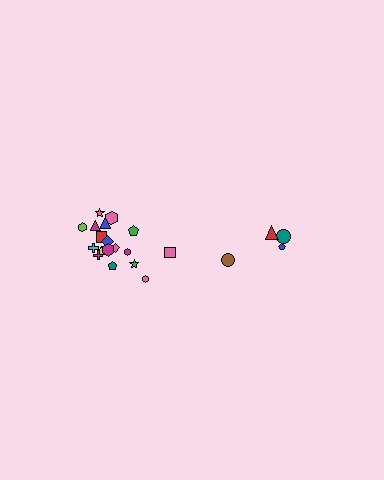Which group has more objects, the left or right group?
The left group.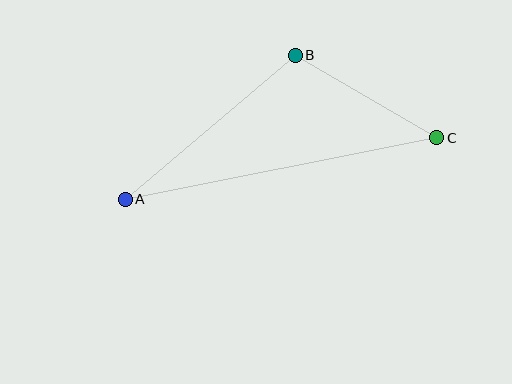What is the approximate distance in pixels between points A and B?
The distance between A and B is approximately 223 pixels.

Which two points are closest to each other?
Points B and C are closest to each other.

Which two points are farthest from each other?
Points A and C are farthest from each other.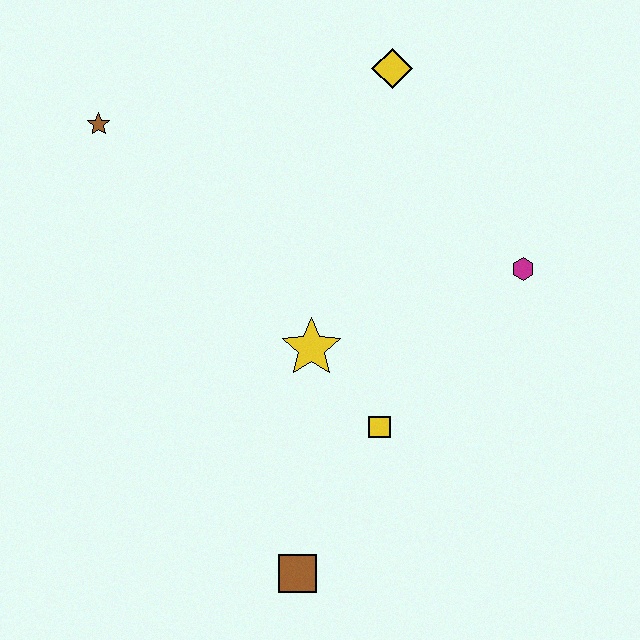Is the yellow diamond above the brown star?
Yes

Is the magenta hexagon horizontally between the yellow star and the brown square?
No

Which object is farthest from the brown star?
The brown square is farthest from the brown star.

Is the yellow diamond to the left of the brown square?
No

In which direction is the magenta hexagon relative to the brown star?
The magenta hexagon is to the right of the brown star.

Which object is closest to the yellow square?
The yellow star is closest to the yellow square.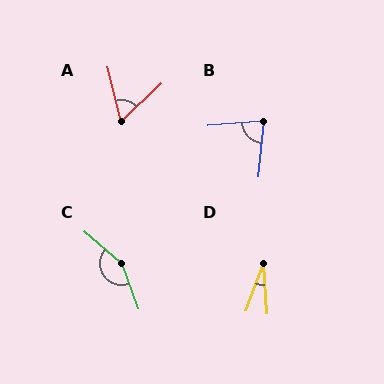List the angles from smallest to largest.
D (25°), A (60°), B (79°), C (151°).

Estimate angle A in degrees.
Approximately 60 degrees.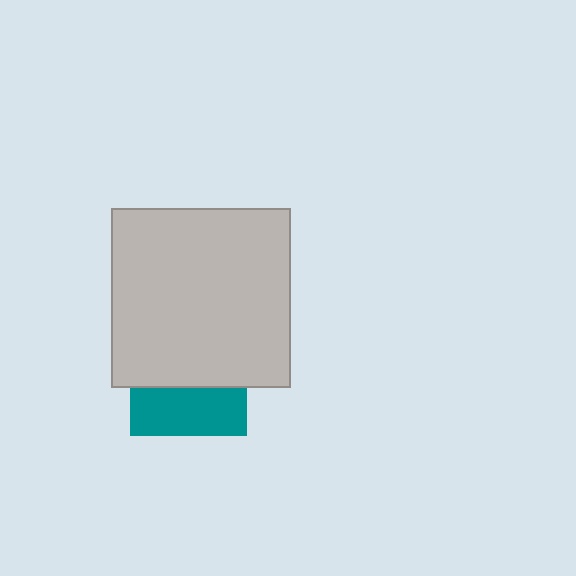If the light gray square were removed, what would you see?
You would see the complete teal square.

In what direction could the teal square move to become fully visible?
The teal square could move down. That would shift it out from behind the light gray square entirely.